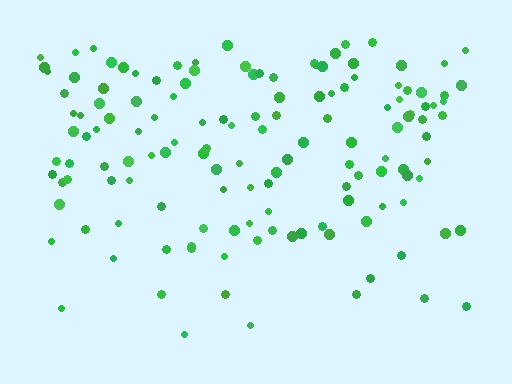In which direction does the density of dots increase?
From bottom to top, with the top side densest.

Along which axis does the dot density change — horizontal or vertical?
Vertical.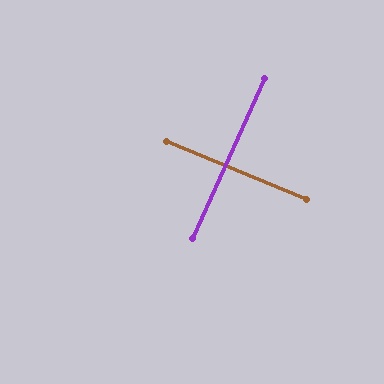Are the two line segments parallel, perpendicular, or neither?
Perpendicular — they meet at approximately 88°.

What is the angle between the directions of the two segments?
Approximately 88 degrees.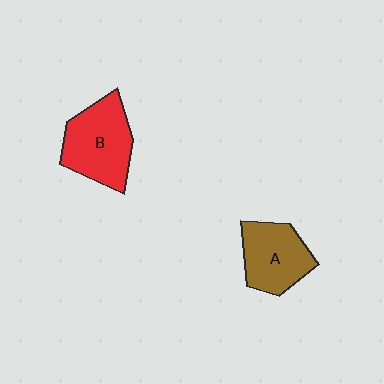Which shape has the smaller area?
Shape A (brown).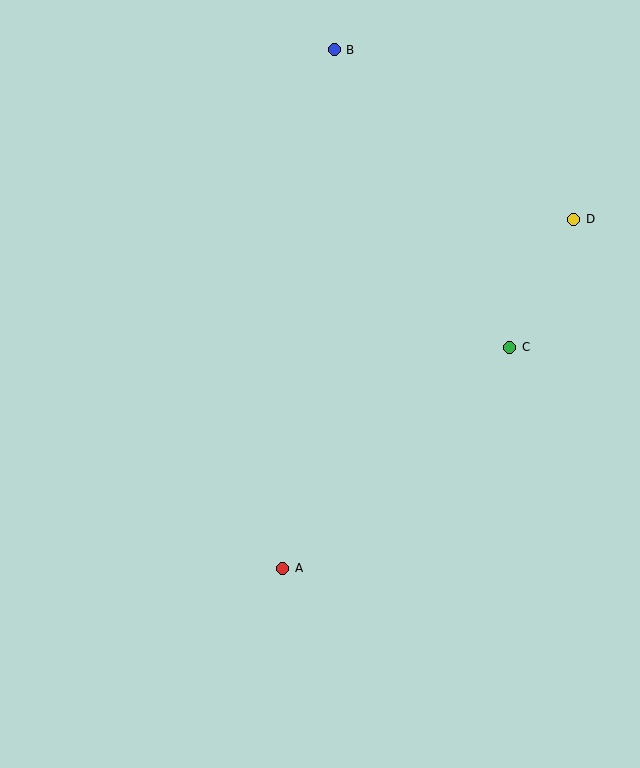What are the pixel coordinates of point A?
Point A is at (283, 568).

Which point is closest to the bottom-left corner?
Point A is closest to the bottom-left corner.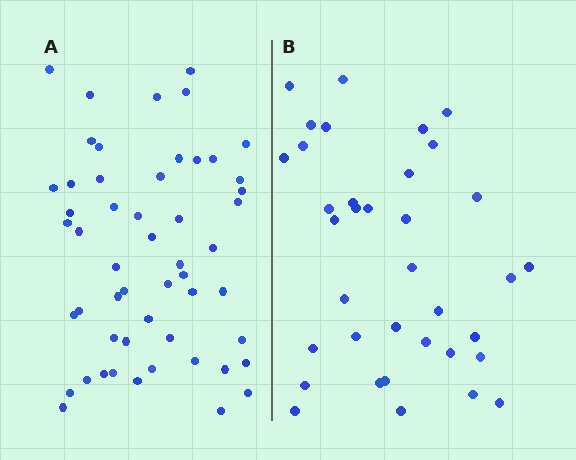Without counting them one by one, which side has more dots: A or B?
Region A (the left region) has more dots.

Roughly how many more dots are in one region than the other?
Region A has approximately 15 more dots than region B.